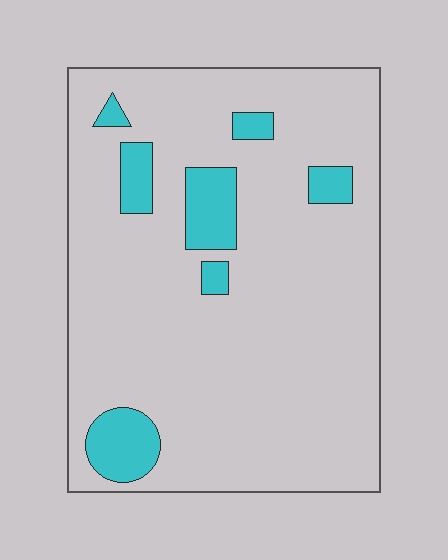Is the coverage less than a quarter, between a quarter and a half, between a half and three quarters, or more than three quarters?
Less than a quarter.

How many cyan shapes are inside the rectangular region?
7.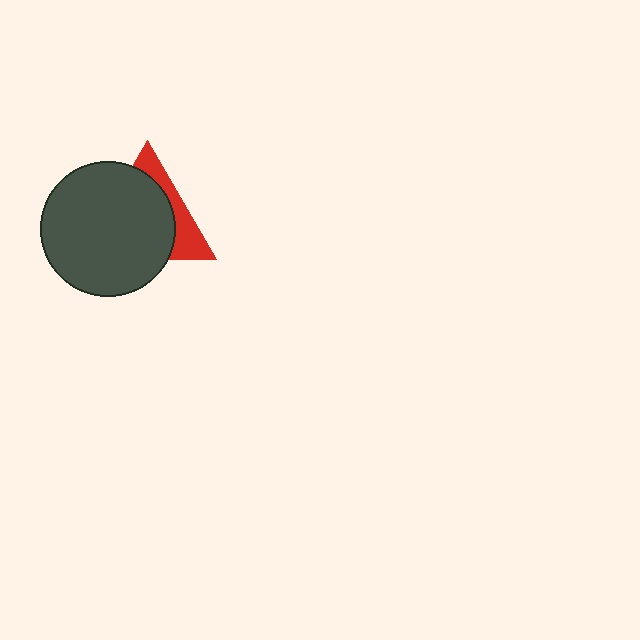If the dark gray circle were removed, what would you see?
You would see the complete red triangle.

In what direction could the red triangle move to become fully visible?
The red triangle could move toward the upper-right. That would shift it out from behind the dark gray circle entirely.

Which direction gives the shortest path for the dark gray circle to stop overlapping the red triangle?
Moving toward the lower-left gives the shortest separation.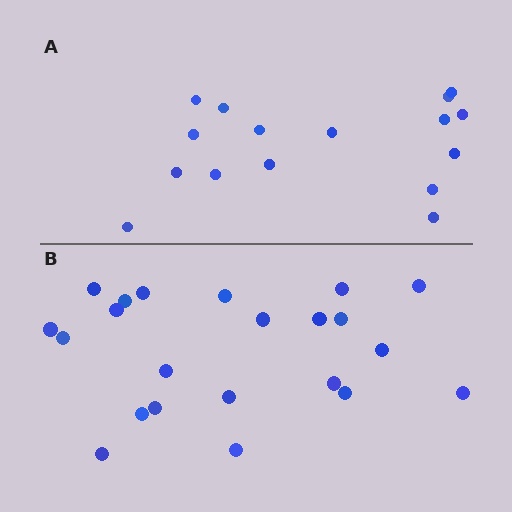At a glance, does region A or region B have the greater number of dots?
Region B (the bottom region) has more dots.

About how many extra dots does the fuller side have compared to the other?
Region B has about 6 more dots than region A.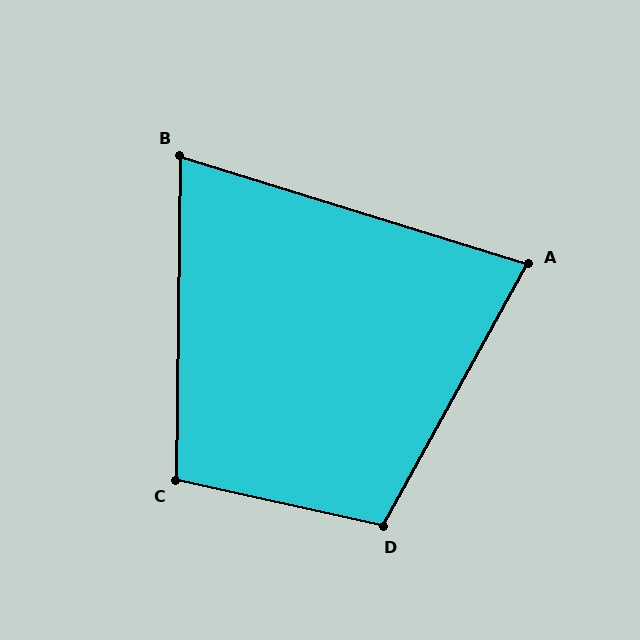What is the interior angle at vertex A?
Approximately 78 degrees (acute).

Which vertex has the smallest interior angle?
B, at approximately 74 degrees.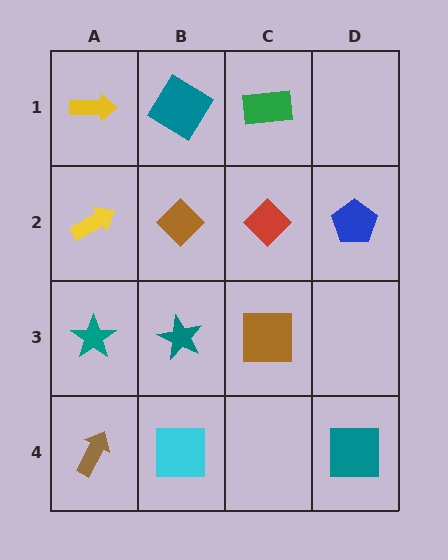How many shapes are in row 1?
3 shapes.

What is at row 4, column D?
A teal square.